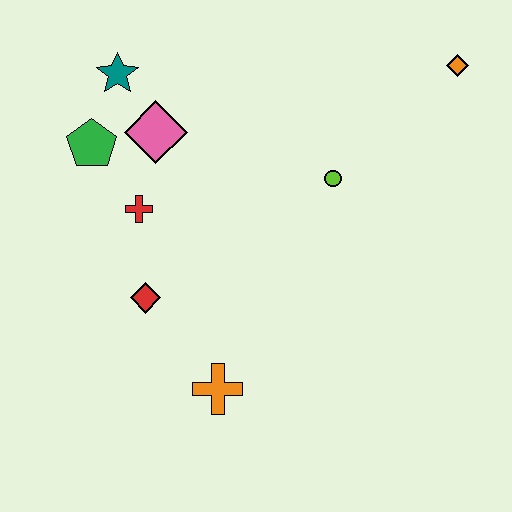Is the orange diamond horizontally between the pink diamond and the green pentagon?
No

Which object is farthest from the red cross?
The orange diamond is farthest from the red cross.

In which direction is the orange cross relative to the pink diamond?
The orange cross is below the pink diamond.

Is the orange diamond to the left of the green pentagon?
No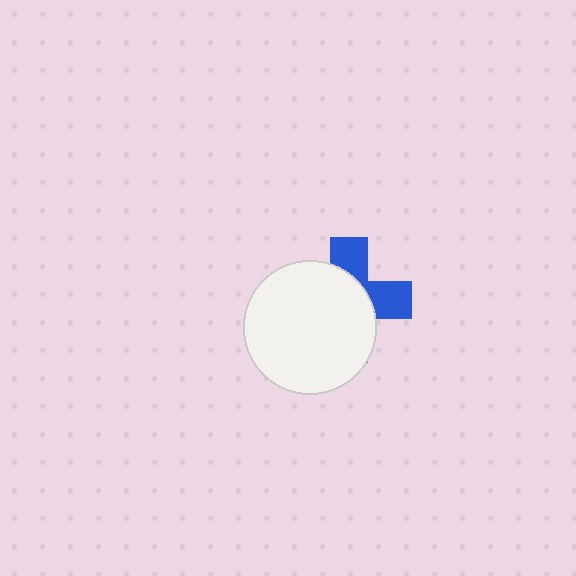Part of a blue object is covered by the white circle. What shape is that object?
It is a cross.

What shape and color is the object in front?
The object in front is a white circle.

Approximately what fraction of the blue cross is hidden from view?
Roughly 64% of the blue cross is hidden behind the white circle.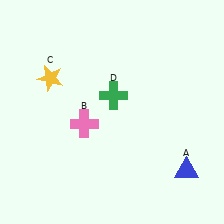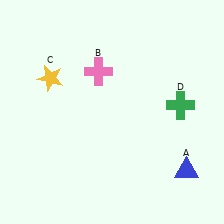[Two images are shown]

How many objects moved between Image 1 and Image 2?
2 objects moved between the two images.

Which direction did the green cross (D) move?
The green cross (D) moved right.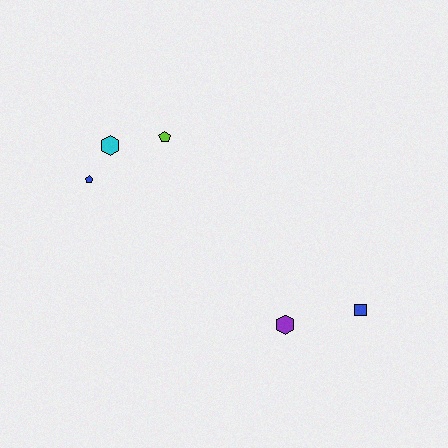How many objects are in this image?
There are 5 objects.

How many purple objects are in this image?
There is 1 purple object.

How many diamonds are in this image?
There are no diamonds.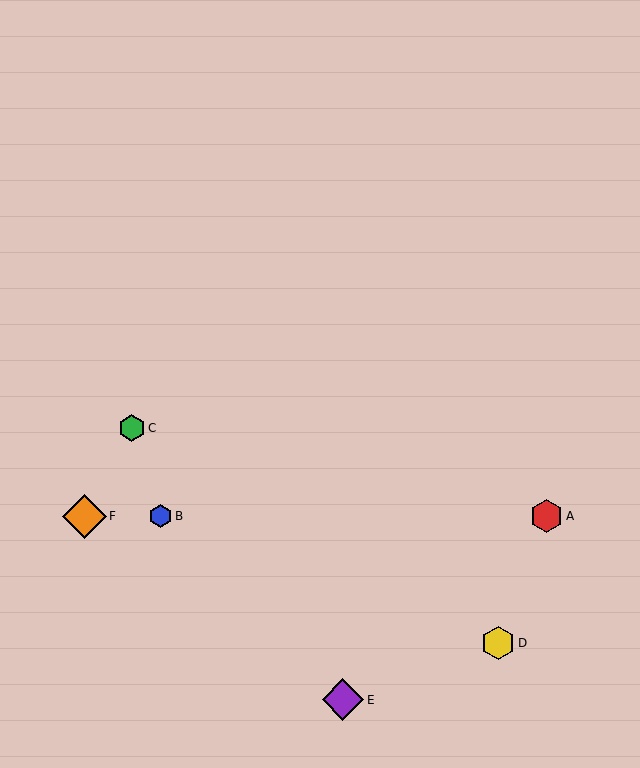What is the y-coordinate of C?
Object C is at y≈428.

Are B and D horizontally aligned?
No, B is at y≈516 and D is at y≈643.